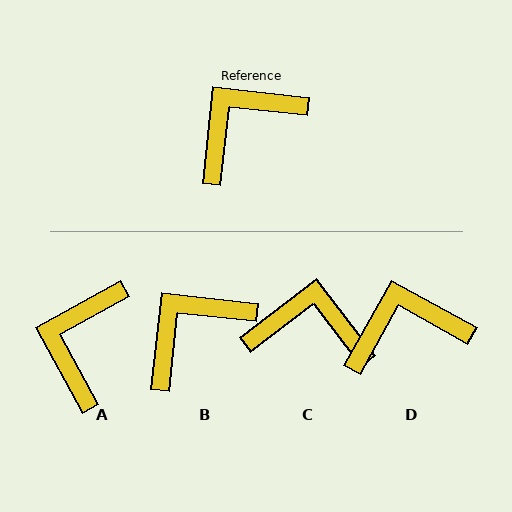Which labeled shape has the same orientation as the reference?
B.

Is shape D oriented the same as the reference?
No, it is off by about 23 degrees.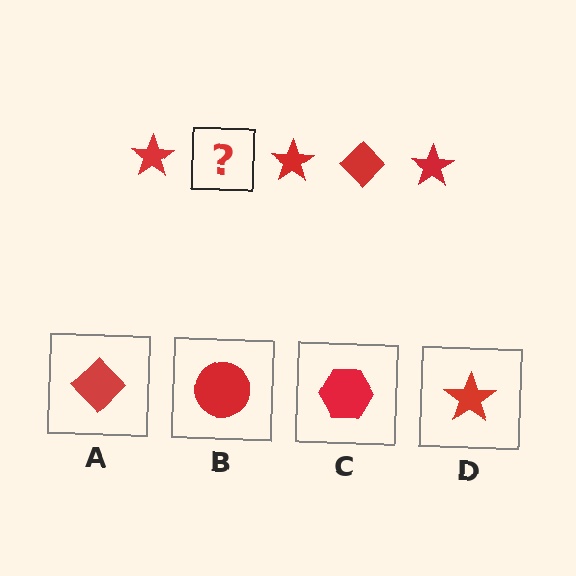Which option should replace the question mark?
Option A.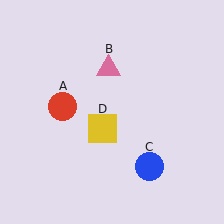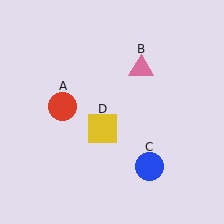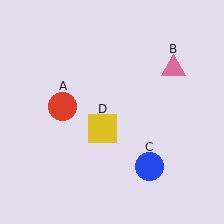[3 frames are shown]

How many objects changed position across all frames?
1 object changed position: pink triangle (object B).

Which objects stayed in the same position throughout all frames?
Red circle (object A) and blue circle (object C) and yellow square (object D) remained stationary.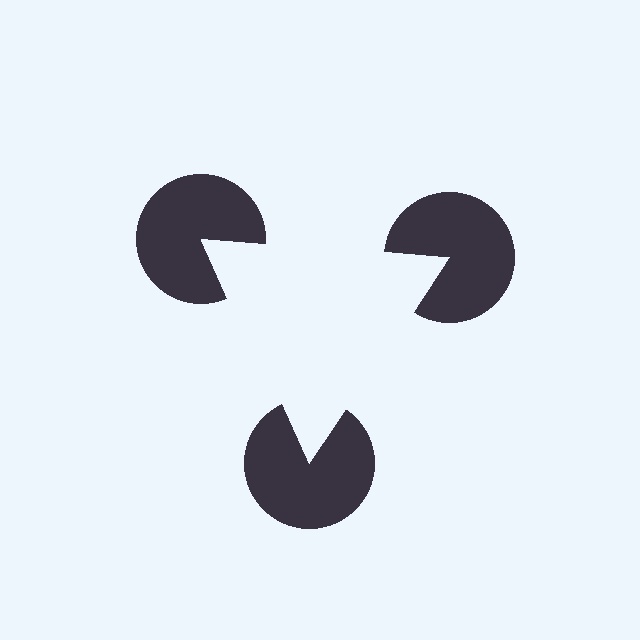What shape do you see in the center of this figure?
An illusory triangle — its edges are inferred from the aligned wedge cuts in the pac-man discs, not physically drawn.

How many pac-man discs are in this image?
There are 3 — one at each vertex of the illusory triangle.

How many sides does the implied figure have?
3 sides.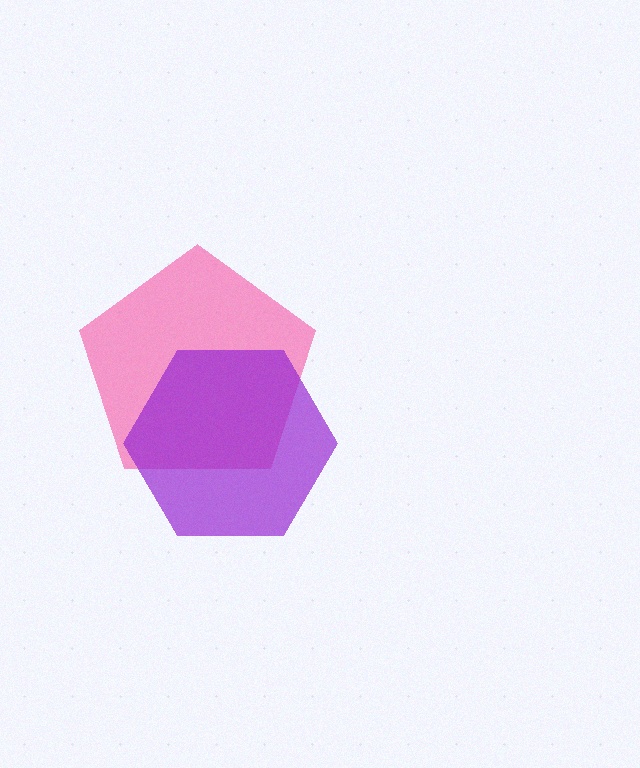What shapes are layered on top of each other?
The layered shapes are: a pink pentagon, a purple hexagon.